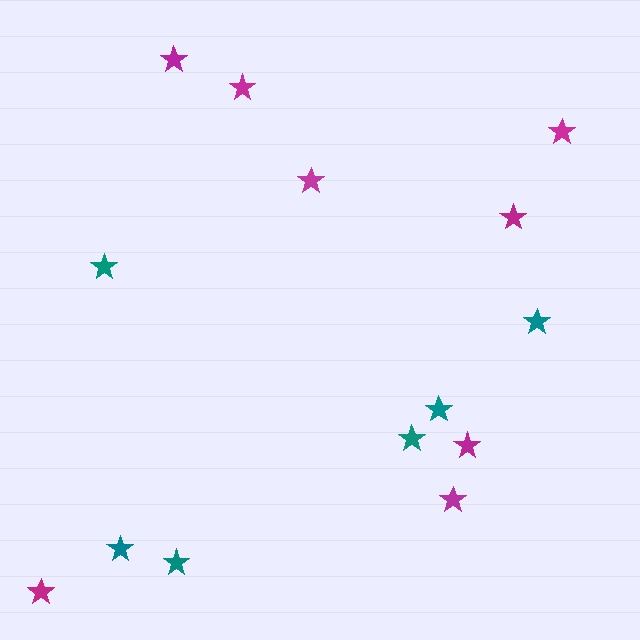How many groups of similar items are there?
There are 2 groups: one group of magenta stars (8) and one group of teal stars (6).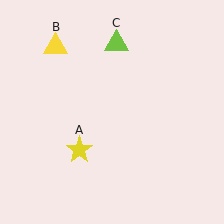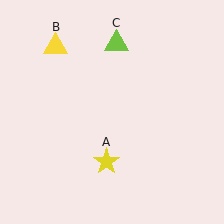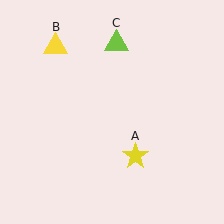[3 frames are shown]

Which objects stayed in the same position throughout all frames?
Yellow triangle (object B) and lime triangle (object C) remained stationary.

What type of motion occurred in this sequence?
The yellow star (object A) rotated counterclockwise around the center of the scene.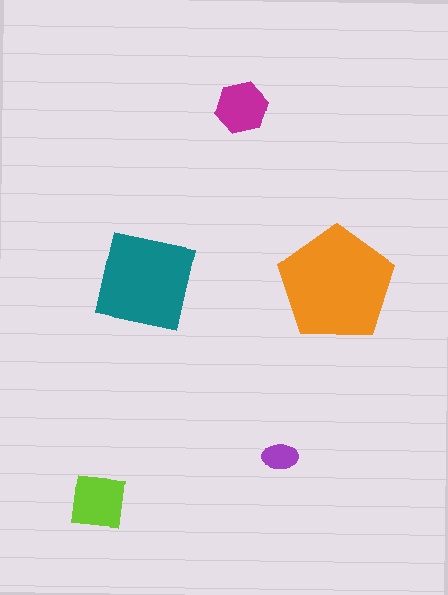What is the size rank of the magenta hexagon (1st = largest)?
4th.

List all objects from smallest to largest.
The purple ellipse, the magenta hexagon, the lime square, the teal square, the orange pentagon.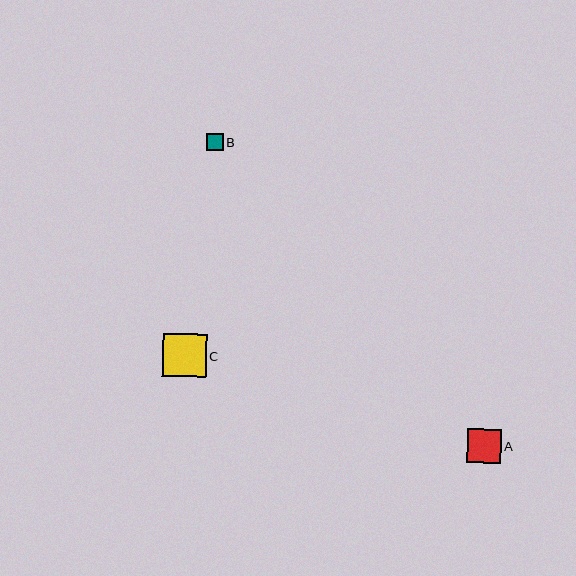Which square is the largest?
Square C is the largest with a size of approximately 44 pixels.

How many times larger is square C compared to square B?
Square C is approximately 2.6 times the size of square B.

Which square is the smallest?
Square B is the smallest with a size of approximately 17 pixels.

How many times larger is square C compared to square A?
Square C is approximately 1.3 times the size of square A.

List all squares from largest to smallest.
From largest to smallest: C, A, B.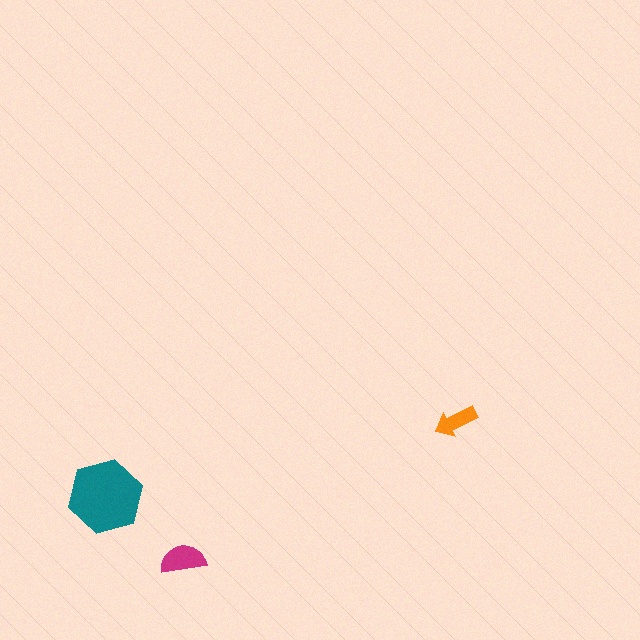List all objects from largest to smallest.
The teal hexagon, the magenta semicircle, the orange arrow.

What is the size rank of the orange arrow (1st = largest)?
3rd.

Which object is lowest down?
The magenta semicircle is bottommost.